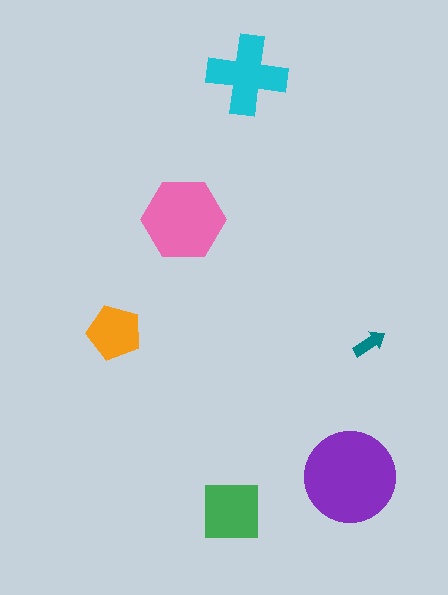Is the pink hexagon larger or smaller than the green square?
Larger.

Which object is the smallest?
The teal arrow.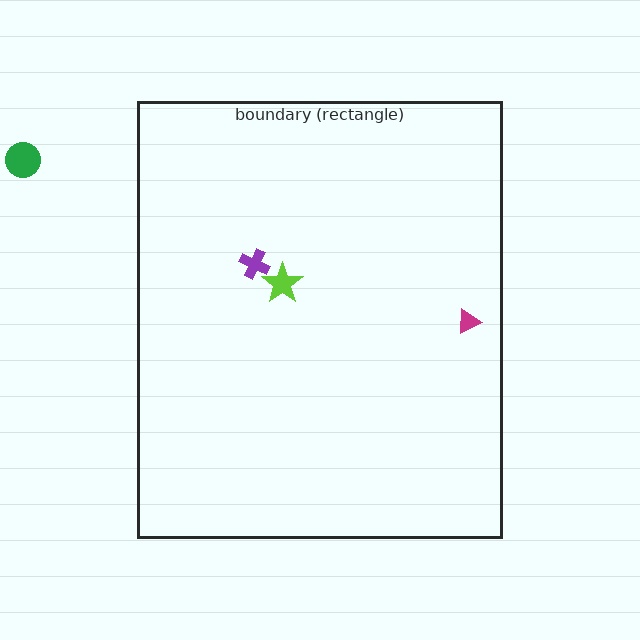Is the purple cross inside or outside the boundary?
Inside.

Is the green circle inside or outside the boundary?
Outside.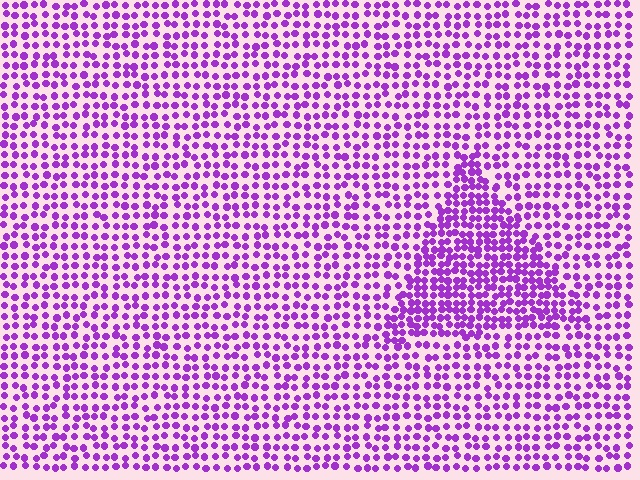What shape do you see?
I see a triangle.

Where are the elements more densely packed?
The elements are more densely packed inside the triangle boundary.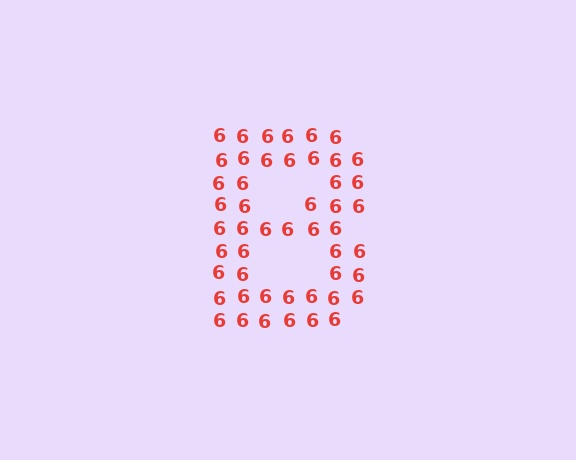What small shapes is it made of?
It is made of small digit 6's.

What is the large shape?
The large shape is the letter B.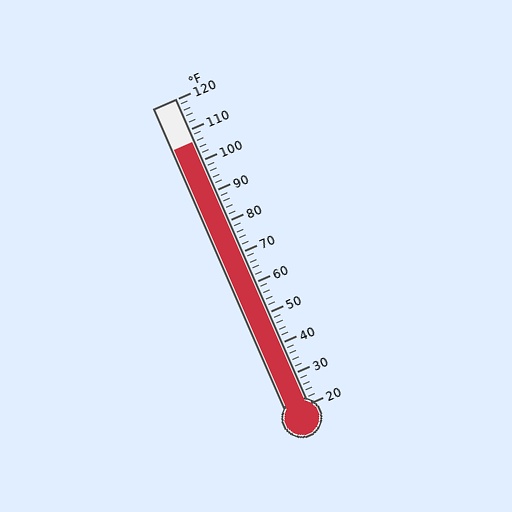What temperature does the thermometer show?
The thermometer shows approximately 106°F.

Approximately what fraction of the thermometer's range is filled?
The thermometer is filled to approximately 85% of its range.